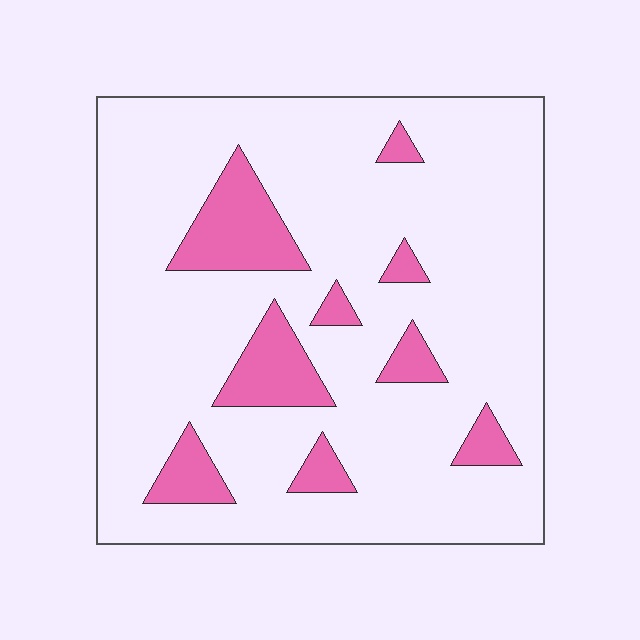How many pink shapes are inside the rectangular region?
9.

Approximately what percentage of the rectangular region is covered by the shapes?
Approximately 15%.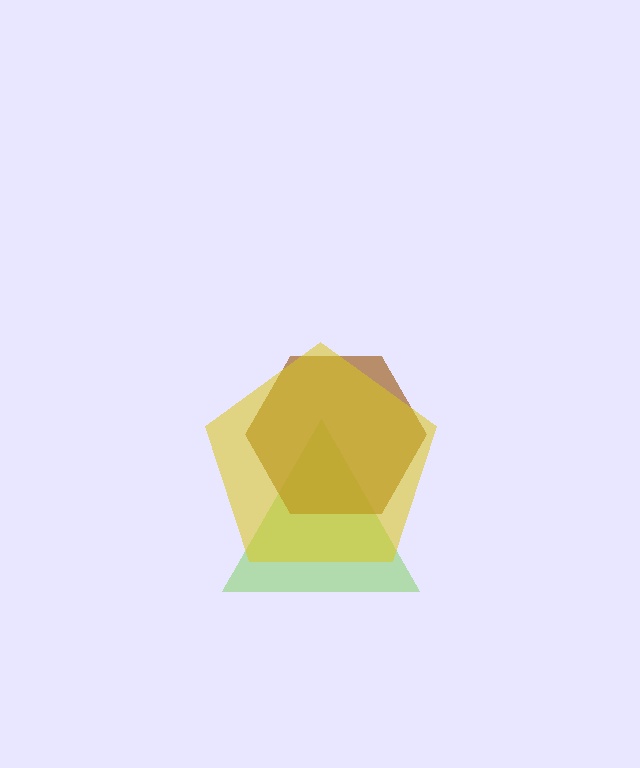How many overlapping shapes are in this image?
There are 3 overlapping shapes in the image.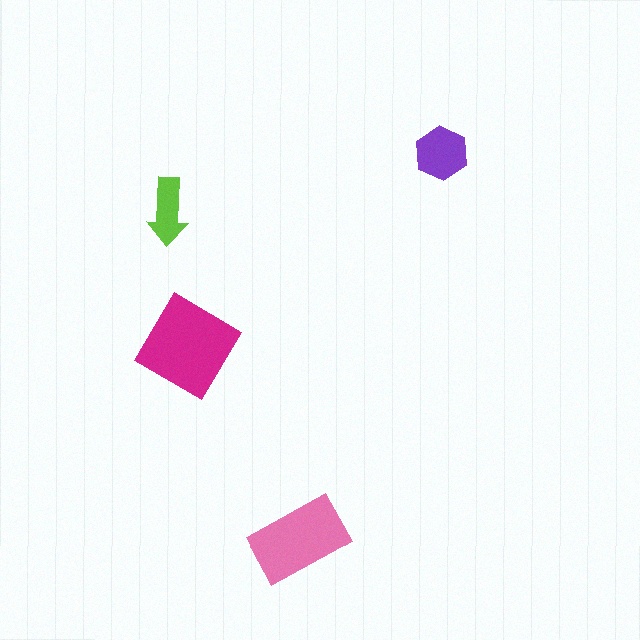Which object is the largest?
The magenta diamond.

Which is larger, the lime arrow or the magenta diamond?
The magenta diamond.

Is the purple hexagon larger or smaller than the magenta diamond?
Smaller.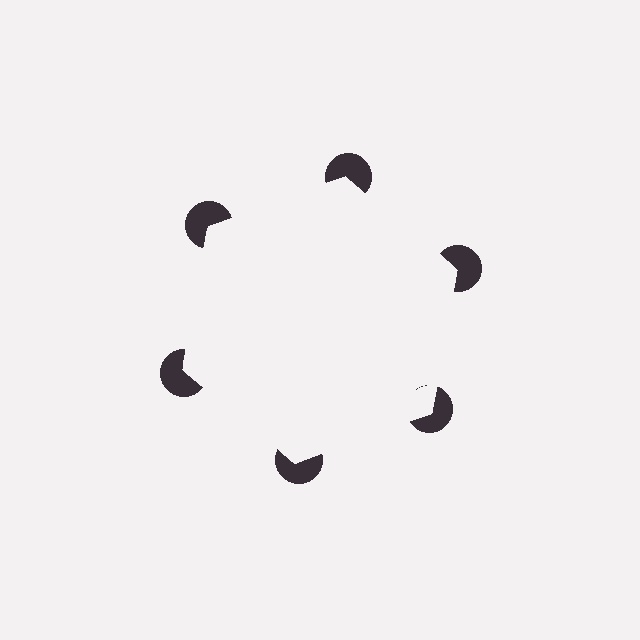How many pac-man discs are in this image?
There are 6 — one at each vertex of the illusory hexagon.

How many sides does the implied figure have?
6 sides.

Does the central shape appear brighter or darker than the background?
It typically appears slightly brighter than the background, even though no actual brightness change is drawn.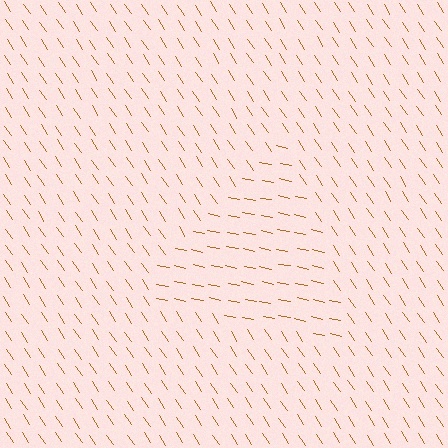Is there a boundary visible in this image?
Yes, there is a texture boundary formed by a change in line orientation.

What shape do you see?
I see a triangle.